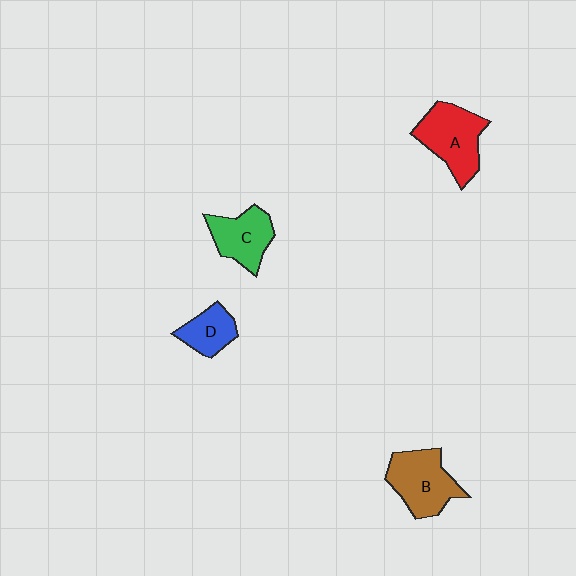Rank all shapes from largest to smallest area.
From largest to smallest: A (red), B (brown), C (green), D (blue).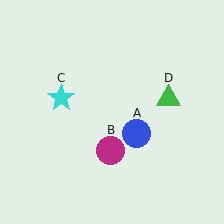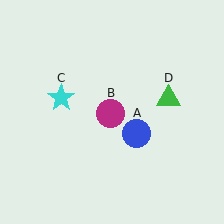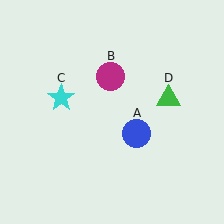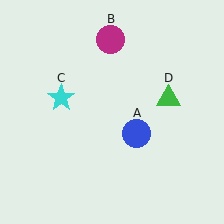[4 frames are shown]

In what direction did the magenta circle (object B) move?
The magenta circle (object B) moved up.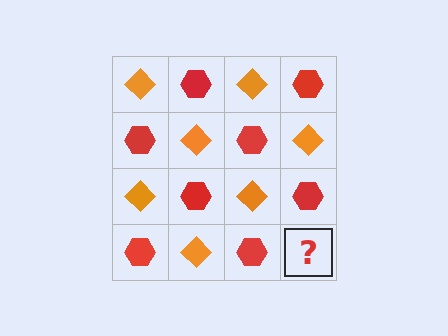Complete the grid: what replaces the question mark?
The question mark should be replaced with an orange diamond.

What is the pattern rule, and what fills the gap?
The rule is that it alternates orange diamond and red hexagon in a checkerboard pattern. The gap should be filled with an orange diamond.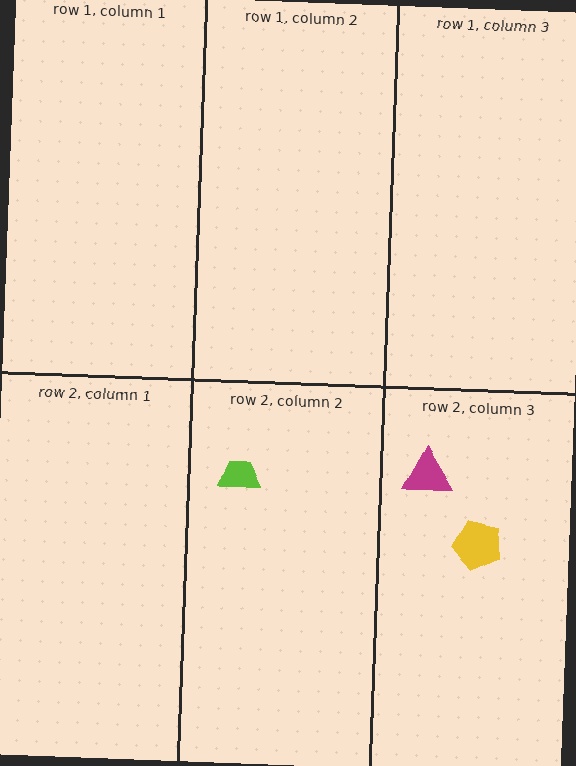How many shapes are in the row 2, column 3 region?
2.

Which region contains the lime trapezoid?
The row 2, column 2 region.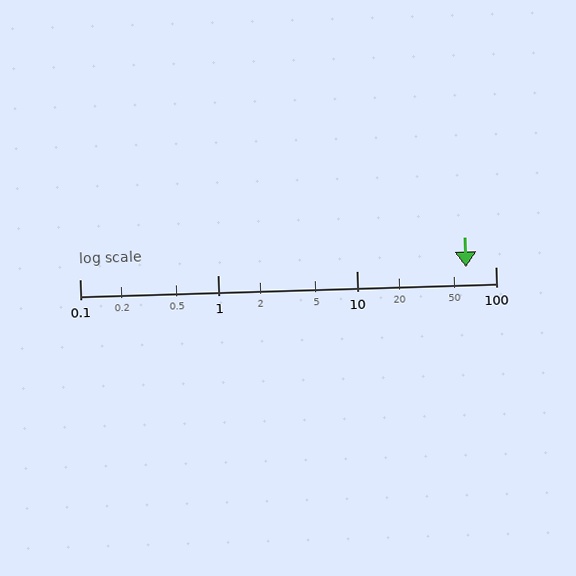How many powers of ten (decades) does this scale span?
The scale spans 3 decades, from 0.1 to 100.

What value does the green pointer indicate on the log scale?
The pointer indicates approximately 61.